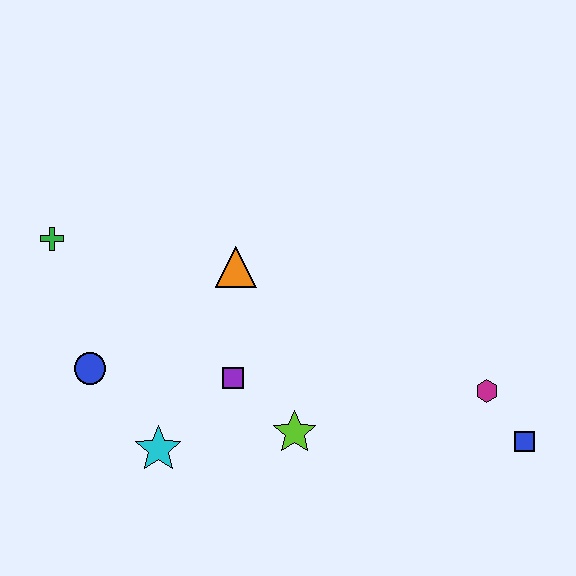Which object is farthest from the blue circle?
The blue square is farthest from the blue circle.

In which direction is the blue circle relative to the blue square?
The blue circle is to the left of the blue square.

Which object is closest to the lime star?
The purple square is closest to the lime star.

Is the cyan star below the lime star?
Yes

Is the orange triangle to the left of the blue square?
Yes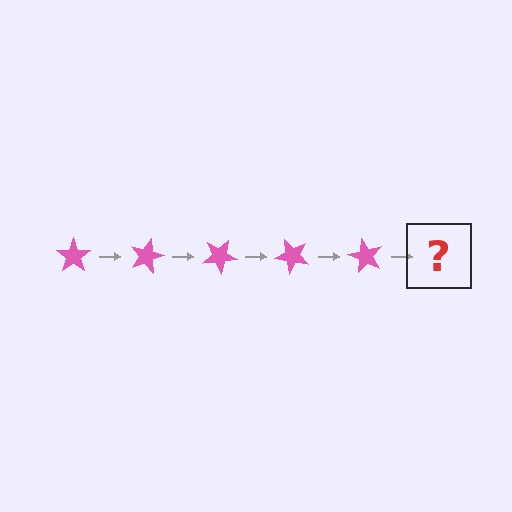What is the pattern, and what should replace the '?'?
The pattern is that the star rotates 15 degrees each step. The '?' should be a pink star rotated 75 degrees.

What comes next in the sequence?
The next element should be a pink star rotated 75 degrees.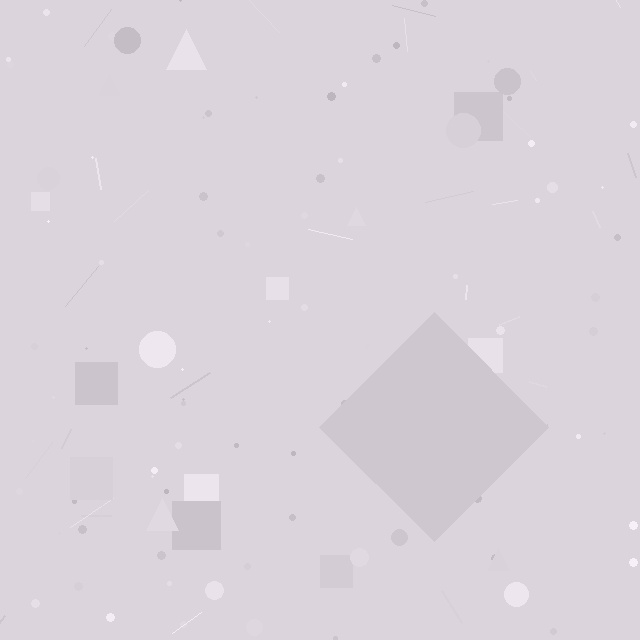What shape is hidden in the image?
A diamond is hidden in the image.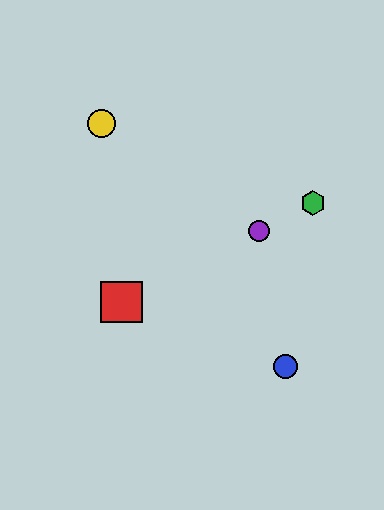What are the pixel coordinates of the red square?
The red square is at (122, 302).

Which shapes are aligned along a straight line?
The red square, the green hexagon, the purple circle are aligned along a straight line.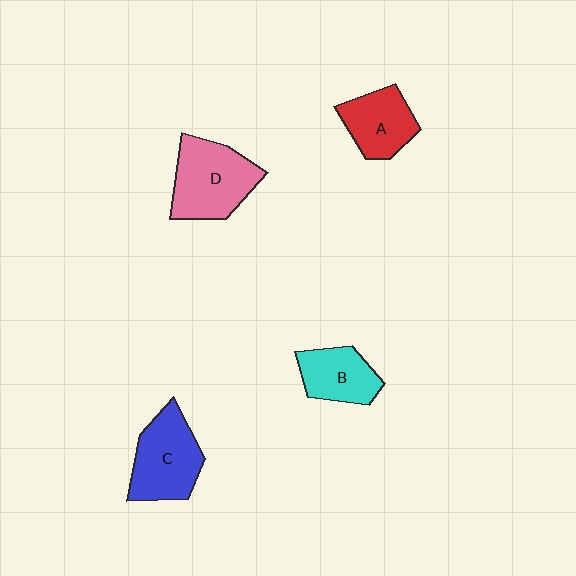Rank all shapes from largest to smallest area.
From largest to smallest: D (pink), C (blue), A (red), B (cyan).